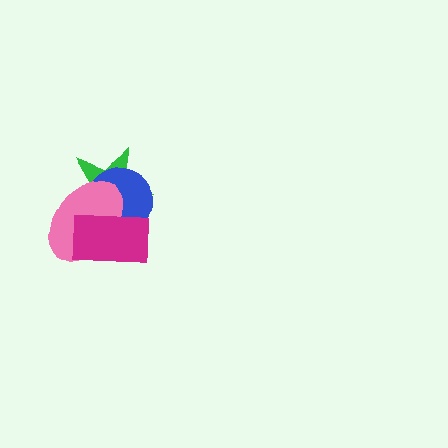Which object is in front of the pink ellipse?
The magenta rectangle is in front of the pink ellipse.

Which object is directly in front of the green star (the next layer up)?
The blue circle is directly in front of the green star.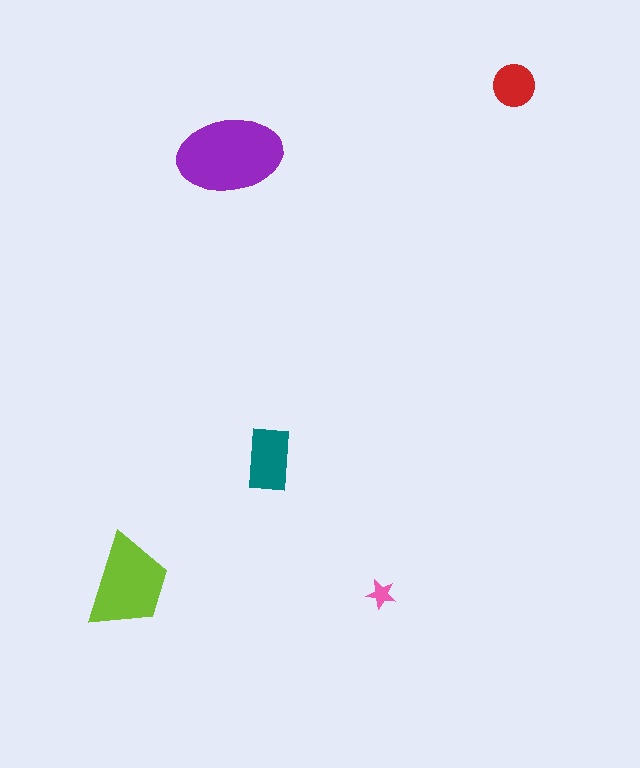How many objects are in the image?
There are 5 objects in the image.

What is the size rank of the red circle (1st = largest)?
4th.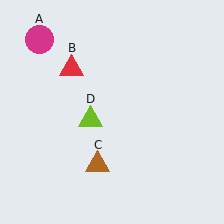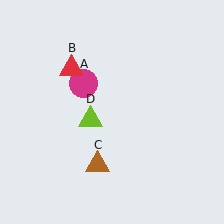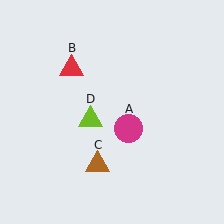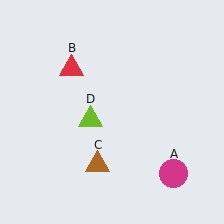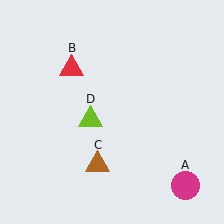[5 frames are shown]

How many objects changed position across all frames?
1 object changed position: magenta circle (object A).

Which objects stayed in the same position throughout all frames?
Red triangle (object B) and brown triangle (object C) and lime triangle (object D) remained stationary.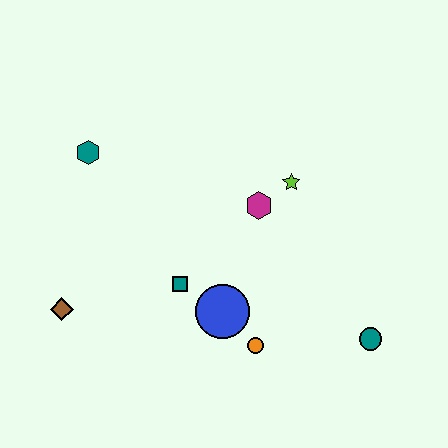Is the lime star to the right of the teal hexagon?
Yes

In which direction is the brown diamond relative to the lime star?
The brown diamond is to the left of the lime star.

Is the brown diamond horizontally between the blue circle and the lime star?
No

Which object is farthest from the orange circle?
The teal hexagon is farthest from the orange circle.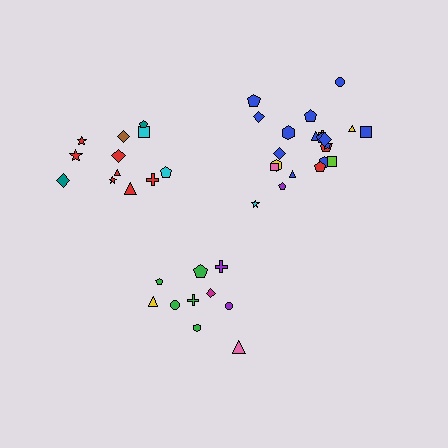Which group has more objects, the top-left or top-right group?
The top-right group.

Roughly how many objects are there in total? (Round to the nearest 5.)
Roughly 45 objects in total.